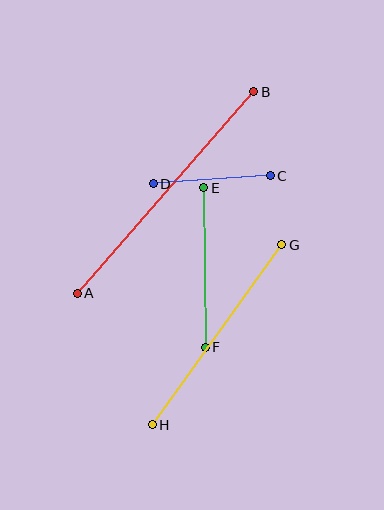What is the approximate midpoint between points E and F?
The midpoint is at approximately (204, 268) pixels.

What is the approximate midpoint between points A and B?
The midpoint is at approximately (166, 192) pixels.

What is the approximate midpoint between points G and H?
The midpoint is at approximately (217, 335) pixels.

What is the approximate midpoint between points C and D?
The midpoint is at approximately (212, 180) pixels.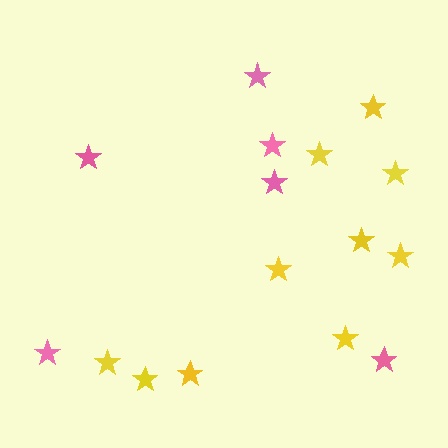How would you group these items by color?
There are 2 groups: one group of yellow stars (10) and one group of pink stars (6).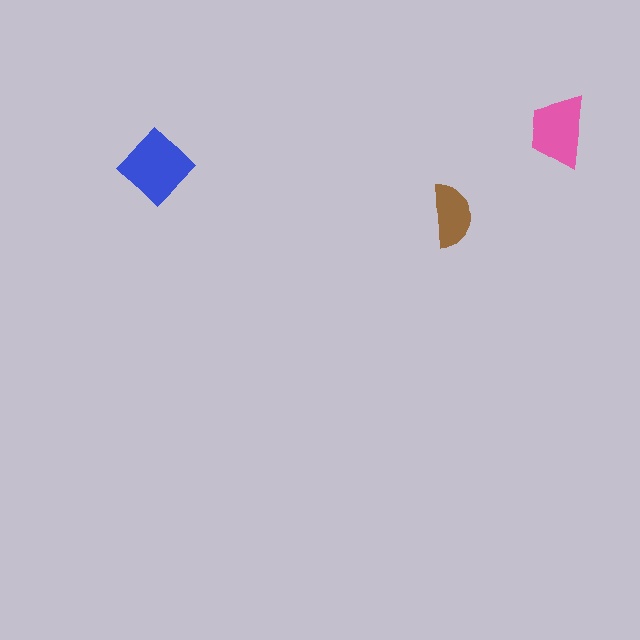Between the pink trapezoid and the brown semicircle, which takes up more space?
The pink trapezoid.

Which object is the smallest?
The brown semicircle.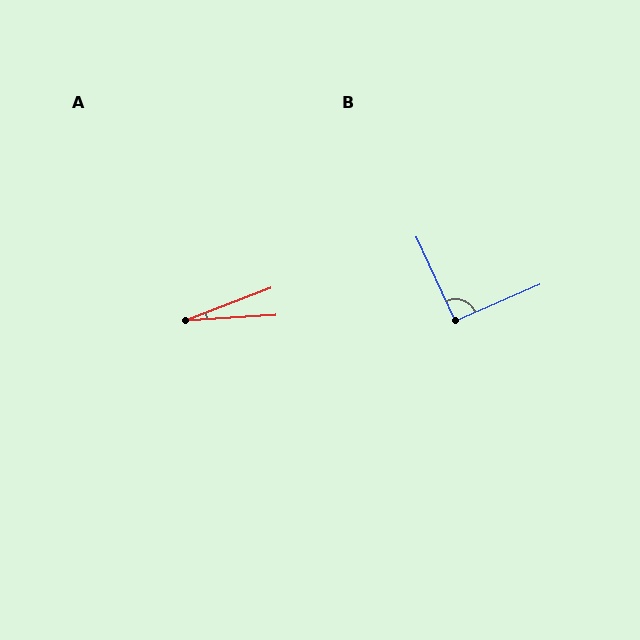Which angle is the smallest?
A, at approximately 17 degrees.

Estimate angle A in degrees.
Approximately 17 degrees.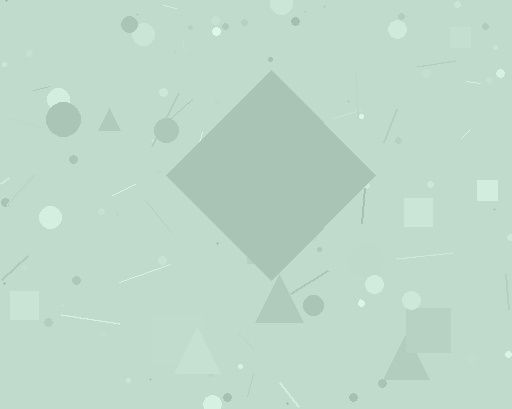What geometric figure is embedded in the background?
A diamond is embedded in the background.